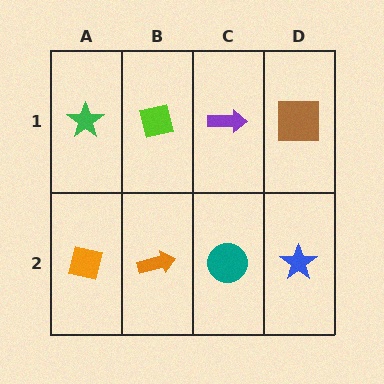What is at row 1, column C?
A purple arrow.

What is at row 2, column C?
A teal circle.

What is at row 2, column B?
An orange arrow.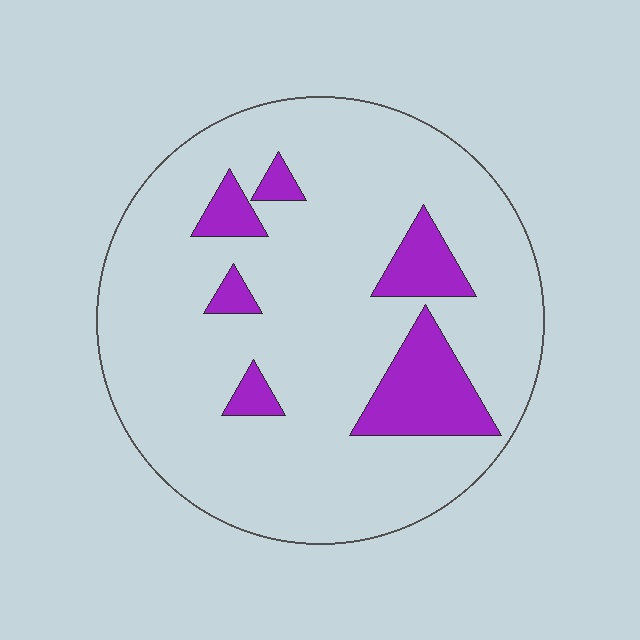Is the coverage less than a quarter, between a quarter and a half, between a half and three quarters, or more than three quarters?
Less than a quarter.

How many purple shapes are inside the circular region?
6.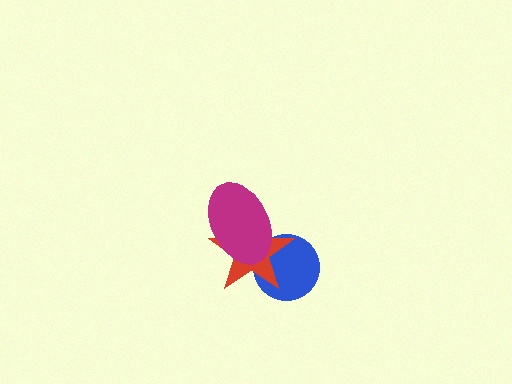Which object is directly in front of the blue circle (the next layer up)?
The red star is directly in front of the blue circle.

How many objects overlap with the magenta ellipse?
2 objects overlap with the magenta ellipse.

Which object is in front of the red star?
The magenta ellipse is in front of the red star.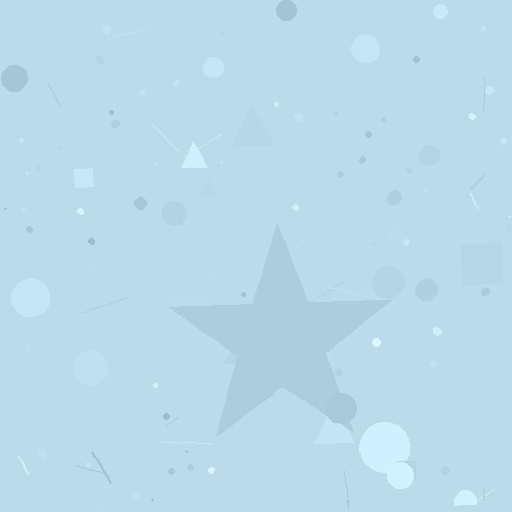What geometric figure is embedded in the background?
A star is embedded in the background.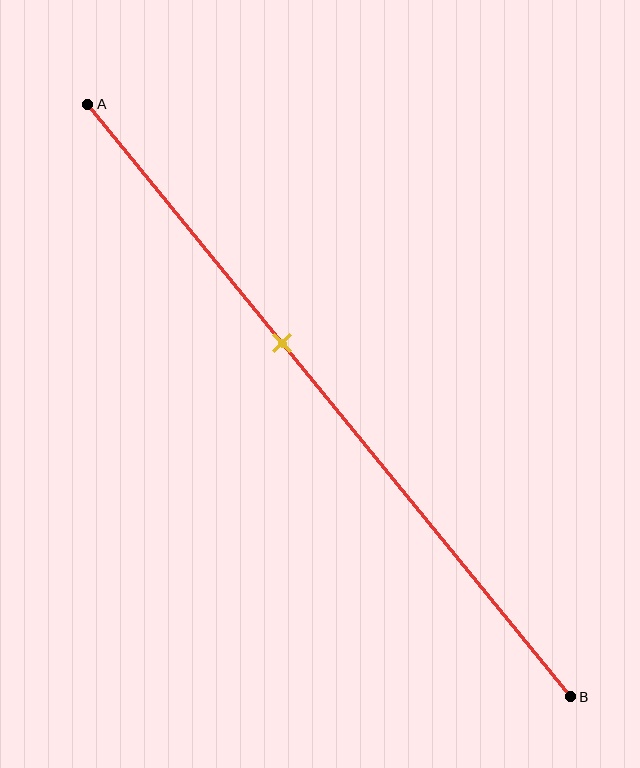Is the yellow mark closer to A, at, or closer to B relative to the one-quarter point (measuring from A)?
The yellow mark is closer to point B than the one-quarter point of segment AB.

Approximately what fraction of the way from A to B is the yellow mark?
The yellow mark is approximately 40% of the way from A to B.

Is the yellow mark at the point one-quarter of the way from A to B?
No, the mark is at about 40% from A, not at the 25% one-quarter point.